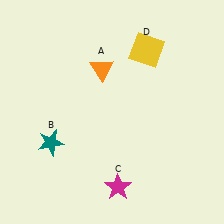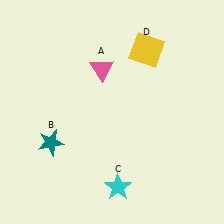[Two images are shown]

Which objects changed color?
A changed from orange to pink. C changed from magenta to cyan.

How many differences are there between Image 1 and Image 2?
There are 2 differences between the two images.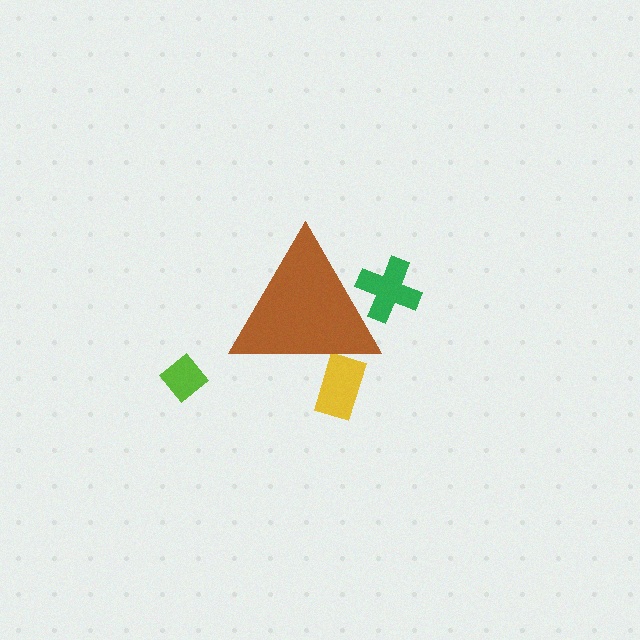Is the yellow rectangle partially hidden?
Yes, the yellow rectangle is partially hidden behind the brown triangle.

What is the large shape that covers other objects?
A brown triangle.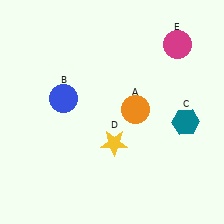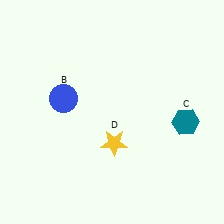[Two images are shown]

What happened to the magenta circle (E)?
The magenta circle (E) was removed in Image 2. It was in the top-right area of Image 1.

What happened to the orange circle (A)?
The orange circle (A) was removed in Image 2. It was in the top-right area of Image 1.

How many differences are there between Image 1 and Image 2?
There are 2 differences between the two images.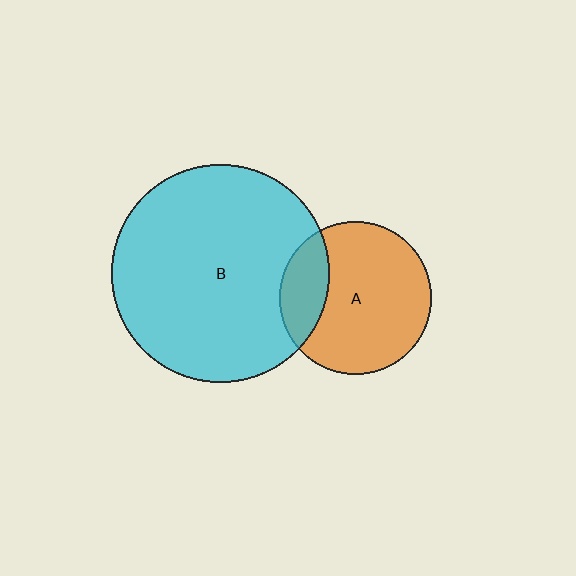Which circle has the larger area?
Circle B (cyan).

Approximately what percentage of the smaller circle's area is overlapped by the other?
Approximately 20%.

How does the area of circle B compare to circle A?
Approximately 2.0 times.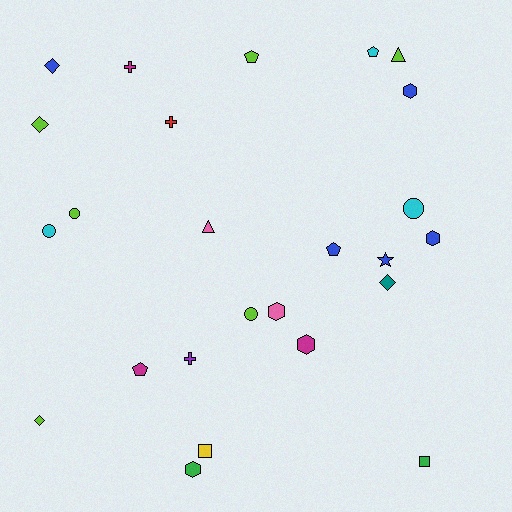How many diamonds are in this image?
There are 4 diamonds.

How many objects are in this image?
There are 25 objects.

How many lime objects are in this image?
There are 6 lime objects.